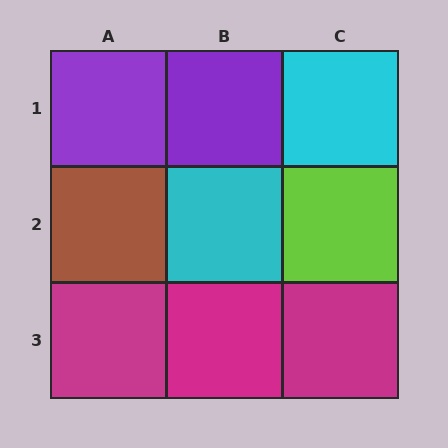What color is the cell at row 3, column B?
Magenta.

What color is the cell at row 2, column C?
Lime.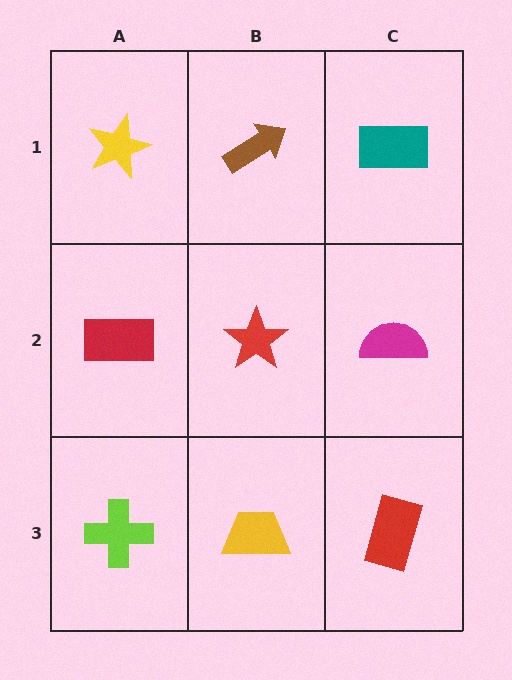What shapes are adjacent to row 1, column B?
A red star (row 2, column B), a yellow star (row 1, column A), a teal rectangle (row 1, column C).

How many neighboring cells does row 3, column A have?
2.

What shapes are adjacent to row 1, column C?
A magenta semicircle (row 2, column C), a brown arrow (row 1, column B).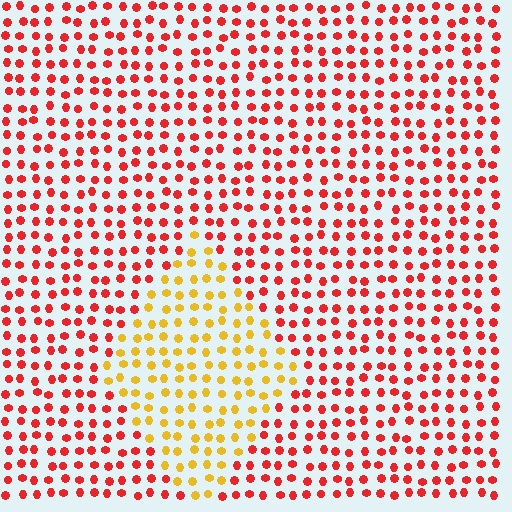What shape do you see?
I see a diamond.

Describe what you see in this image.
The image is filled with small red elements in a uniform arrangement. A diamond-shaped region is visible where the elements are tinted to a slightly different hue, forming a subtle color boundary.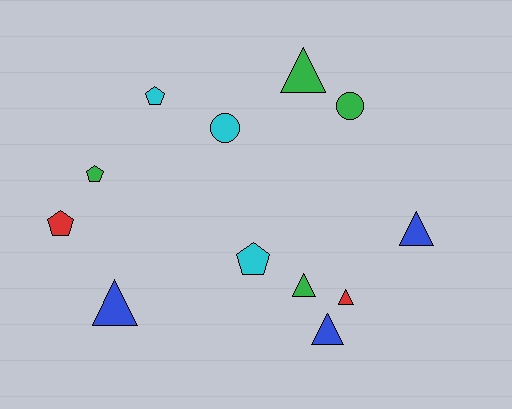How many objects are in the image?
There are 12 objects.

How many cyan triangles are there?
There are no cyan triangles.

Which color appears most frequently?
Green, with 4 objects.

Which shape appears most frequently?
Triangle, with 6 objects.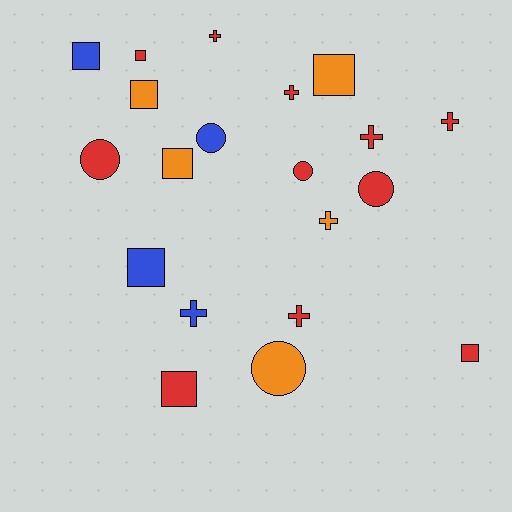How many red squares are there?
There are 3 red squares.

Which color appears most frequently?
Red, with 11 objects.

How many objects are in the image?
There are 20 objects.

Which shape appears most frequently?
Square, with 8 objects.